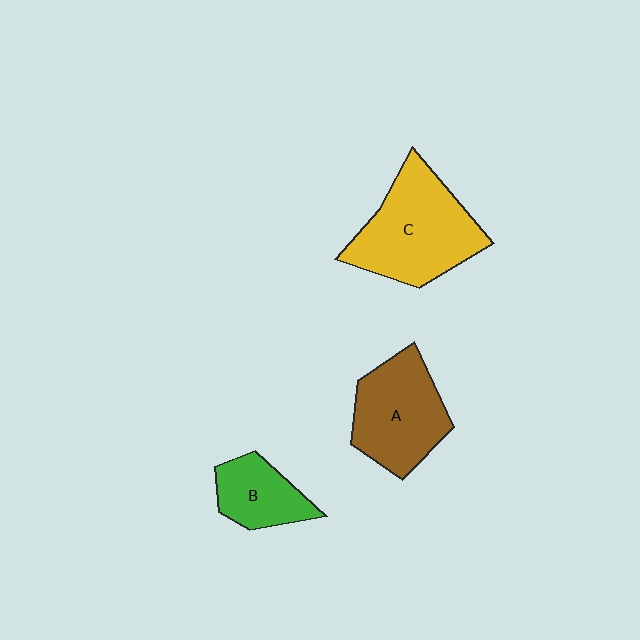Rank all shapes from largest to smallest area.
From largest to smallest: C (yellow), A (brown), B (green).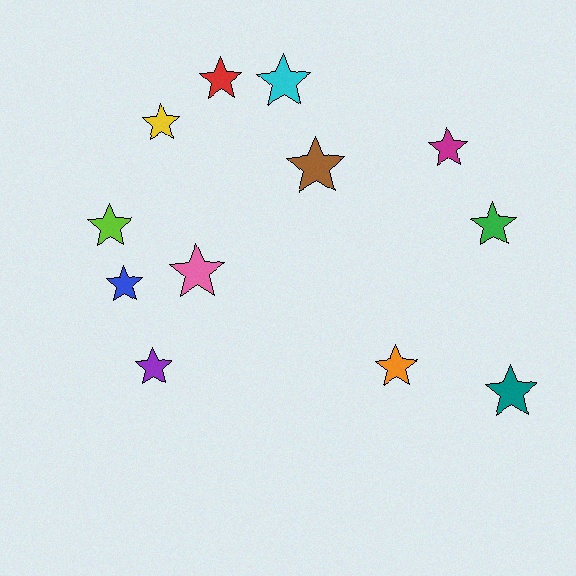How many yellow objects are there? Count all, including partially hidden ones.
There is 1 yellow object.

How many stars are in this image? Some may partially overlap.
There are 12 stars.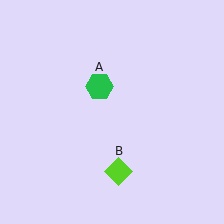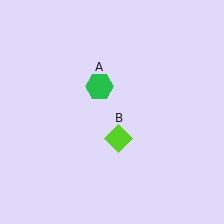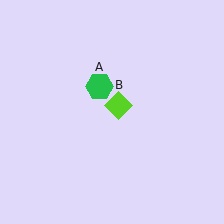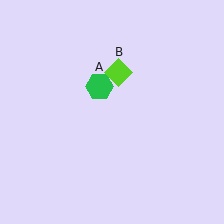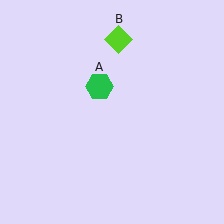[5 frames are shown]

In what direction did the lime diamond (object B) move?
The lime diamond (object B) moved up.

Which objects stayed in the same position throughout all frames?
Green hexagon (object A) remained stationary.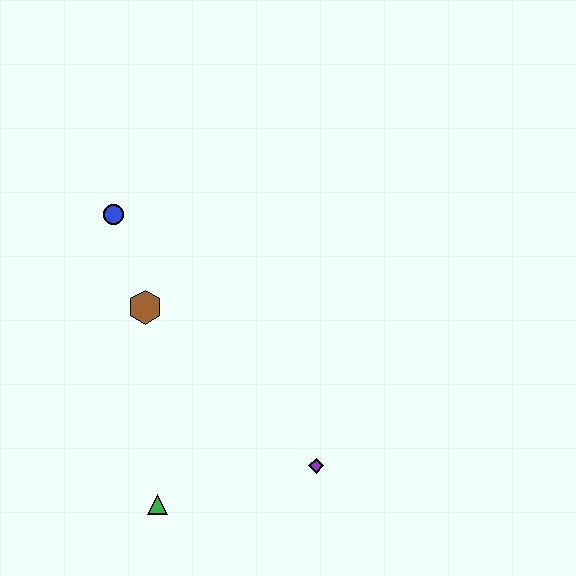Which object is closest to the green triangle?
The purple diamond is closest to the green triangle.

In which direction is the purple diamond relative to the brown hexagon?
The purple diamond is to the right of the brown hexagon.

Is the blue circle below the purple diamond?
No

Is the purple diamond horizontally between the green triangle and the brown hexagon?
No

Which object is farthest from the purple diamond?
The blue circle is farthest from the purple diamond.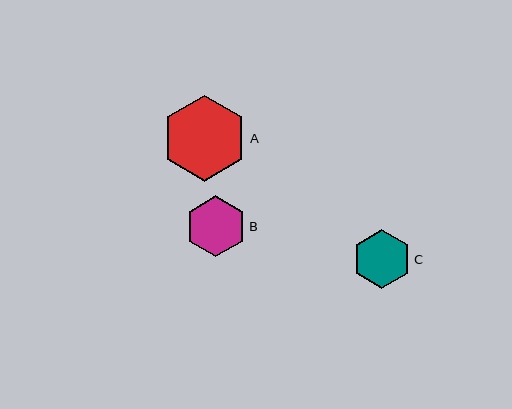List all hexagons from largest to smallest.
From largest to smallest: A, B, C.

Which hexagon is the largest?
Hexagon A is the largest with a size of approximately 86 pixels.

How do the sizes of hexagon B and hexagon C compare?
Hexagon B and hexagon C are approximately the same size.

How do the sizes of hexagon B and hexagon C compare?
Hexagon B and hexagon C are approximately the same size.